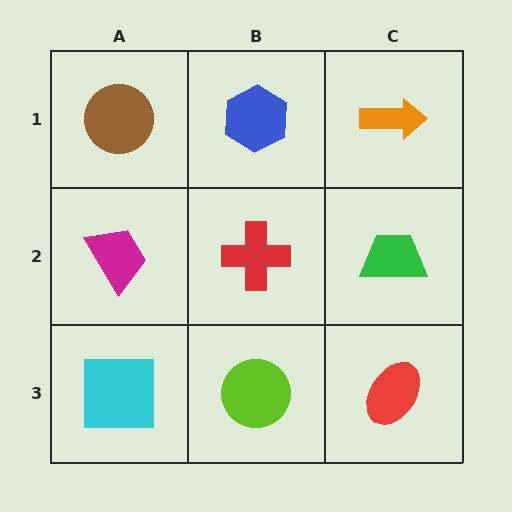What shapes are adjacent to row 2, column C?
An orange arrow (row 1, column C), a red ellipse (row 3, column C), a red cross (row 2, column B).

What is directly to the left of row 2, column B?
A magenta trapezoid.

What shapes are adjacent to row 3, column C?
A green trapezoid (row 2, column C), a lime circle (row 3, column B).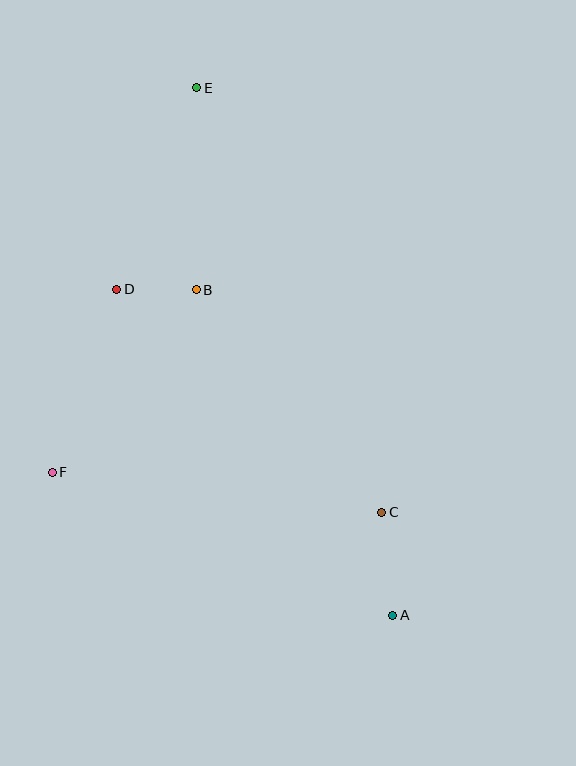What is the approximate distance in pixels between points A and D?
The distance between A and D is approximately 427 pixels.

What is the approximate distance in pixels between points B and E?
The distance between B and E is approximately 202 pixels.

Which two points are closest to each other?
Points B and D are closest to each other.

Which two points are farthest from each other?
Points A and E are farthest from each other.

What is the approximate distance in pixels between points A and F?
The distance between A and F is approximately 370 pixels.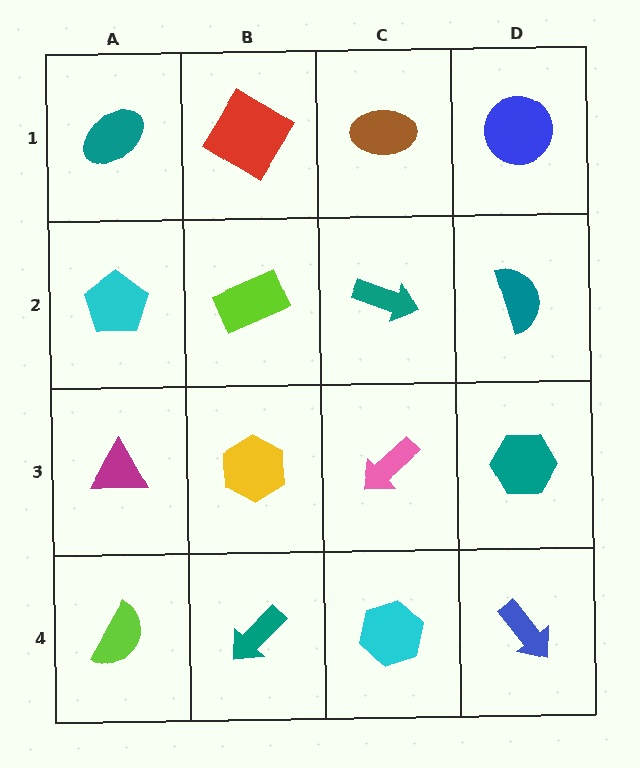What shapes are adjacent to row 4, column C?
A pink arrow (row 3, column C), a teal arrow (row 4, column B), a blue arrow (row 4, column D).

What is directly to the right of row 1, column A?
A red diamond.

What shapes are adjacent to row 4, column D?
A teal hexagon (row 3, column D), a cyan hexagon (row 4, column C).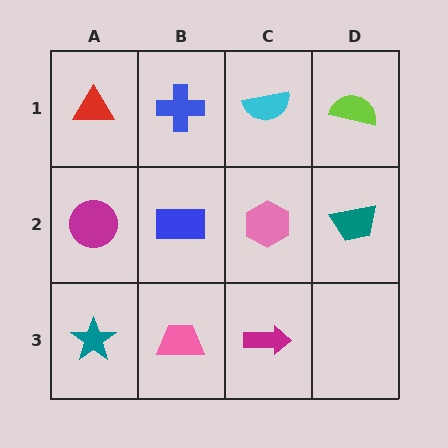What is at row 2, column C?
A pink hexagon.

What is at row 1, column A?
A red triangle.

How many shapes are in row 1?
4 shapes.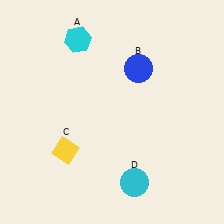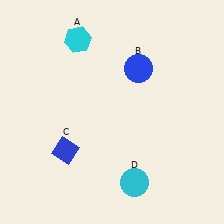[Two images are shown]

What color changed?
The diamond (C) changed from yellow in Image 1 to blue in Image 2.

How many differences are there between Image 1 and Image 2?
There is 1 difference between the two images.